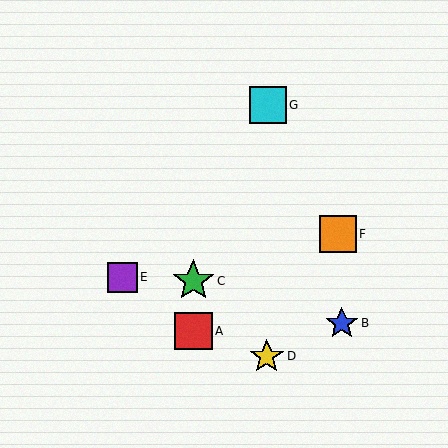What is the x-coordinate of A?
Object A is at x≈193.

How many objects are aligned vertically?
2 objects (A, C) are aligned vertically.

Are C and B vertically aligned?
No, C is at x≈193 and B is at x≈342.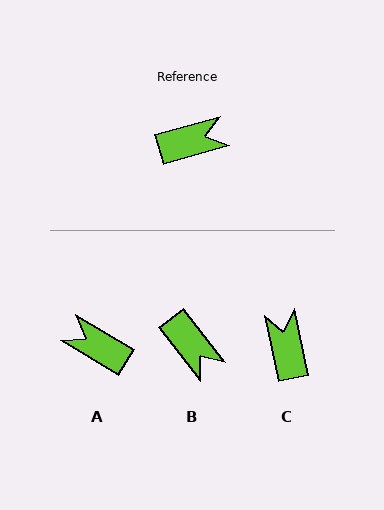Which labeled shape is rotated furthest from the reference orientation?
A, about 133 degrees away.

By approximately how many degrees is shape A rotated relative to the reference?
Approximately 133 degrees counter-clockwise.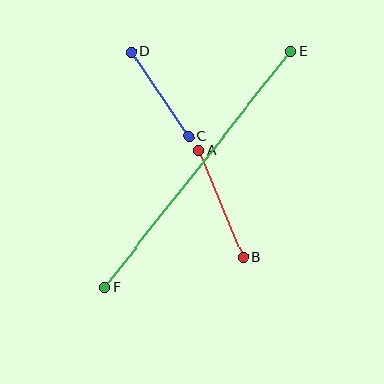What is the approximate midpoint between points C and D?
The midpoint is at approximately (160, 94) pixels.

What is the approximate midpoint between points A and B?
The midpoint is at approximately (220, 204) pixels.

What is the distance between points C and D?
The distance is approximately 102 pixels.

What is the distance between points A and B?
The distance is approximately 116 pixels.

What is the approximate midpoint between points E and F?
The midpoint is at approximately (197, 169) pixels.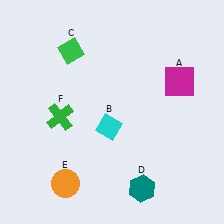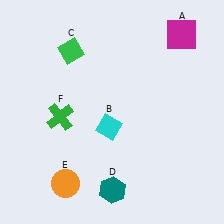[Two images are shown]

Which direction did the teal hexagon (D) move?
The teal hexagon (D) moved left.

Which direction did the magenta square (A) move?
The magenta square (A) moved up.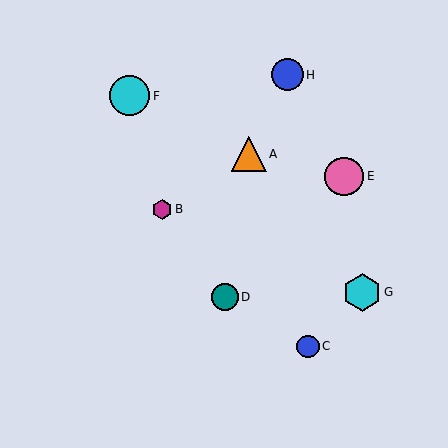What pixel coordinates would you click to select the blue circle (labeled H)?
Click at (287, 75) to select the blue circle H.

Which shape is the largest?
The cyan circle (labeled F) is the largest.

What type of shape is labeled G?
Shape G is a cyan hexagon.